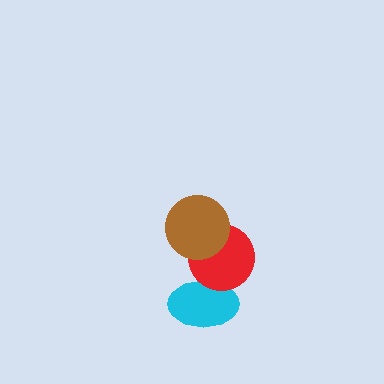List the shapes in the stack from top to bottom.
From top to bottom: the brown circle, the red circle, the cyan ellipse.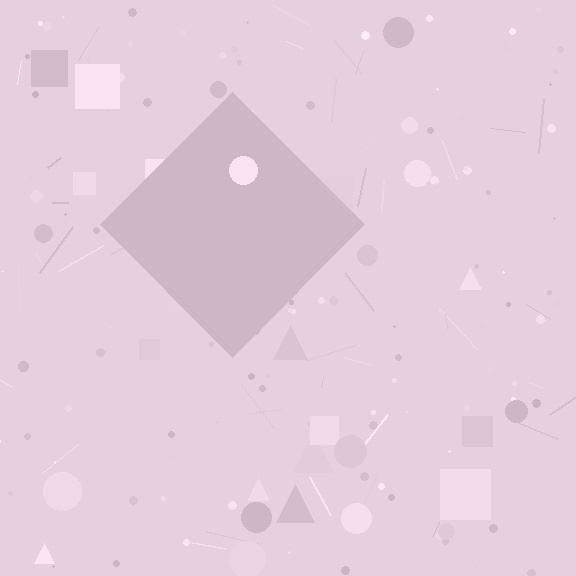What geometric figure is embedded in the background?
A diamond is embedded in the background.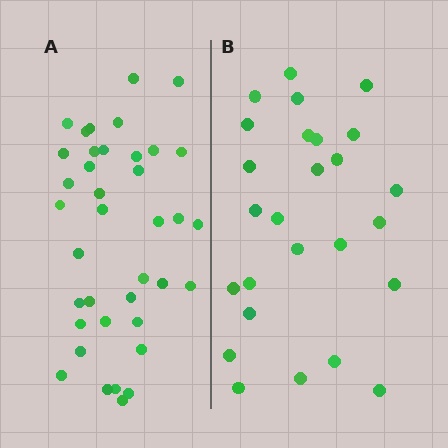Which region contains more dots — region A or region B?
Region A (the left region) has more dots.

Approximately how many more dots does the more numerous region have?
Region A has roughly 12 or so more dots than region B.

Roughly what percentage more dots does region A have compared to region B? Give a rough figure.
About 45% more.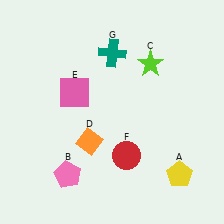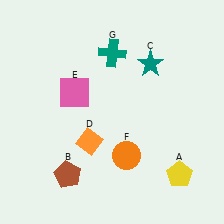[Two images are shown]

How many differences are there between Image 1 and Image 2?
There are 3 differences between the two images.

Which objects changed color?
B changed from pink to brown. C changed from lime to teal. F changed from red to orange.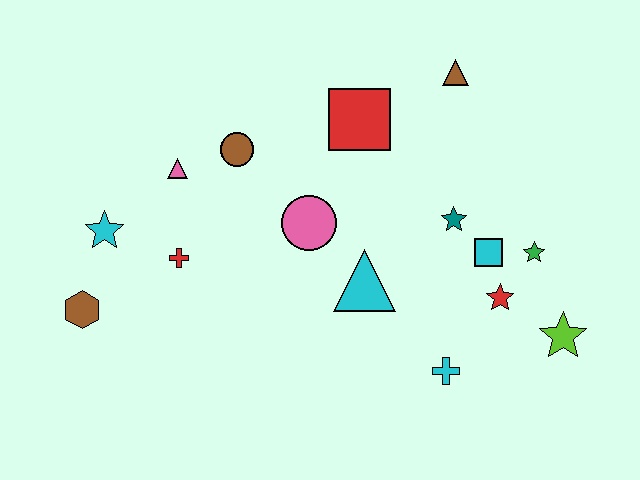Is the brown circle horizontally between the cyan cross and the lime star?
No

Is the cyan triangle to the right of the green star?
No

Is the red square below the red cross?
No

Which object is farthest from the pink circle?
The lime star is farthest from the pink circle.